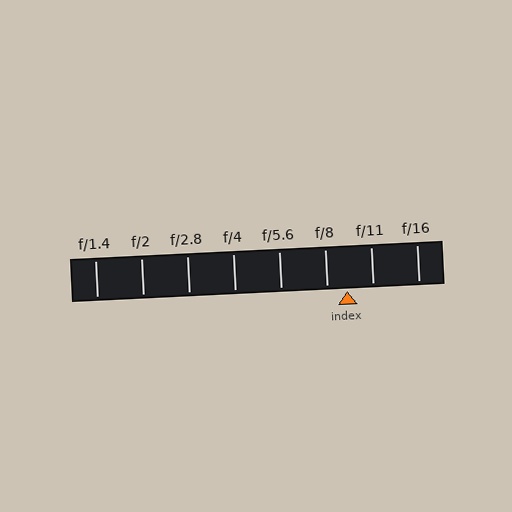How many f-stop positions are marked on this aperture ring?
There are 8 f-stop positions marked.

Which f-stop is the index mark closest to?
The index mark is closest to f/8.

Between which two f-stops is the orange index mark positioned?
The index mark is between f/8 and f/11.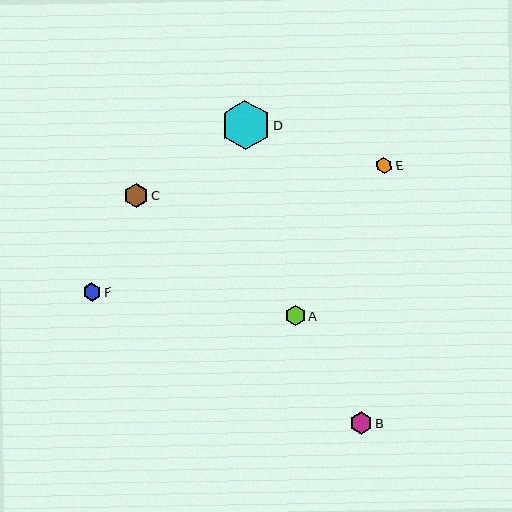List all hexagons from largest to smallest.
From largest to smallest: D, C, B, A, F, E.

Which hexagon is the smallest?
Hexagon E is the smallest with a size of approximately 16 pixels.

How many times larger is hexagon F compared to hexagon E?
Hexagon F is approximately 1.1 times the size of hexagon E.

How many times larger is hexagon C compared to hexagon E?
Hexagon C is approximately 1.5 times the size of hexagon E.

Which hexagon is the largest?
Hexagon D is the largest with a size of approximately 50 pixels.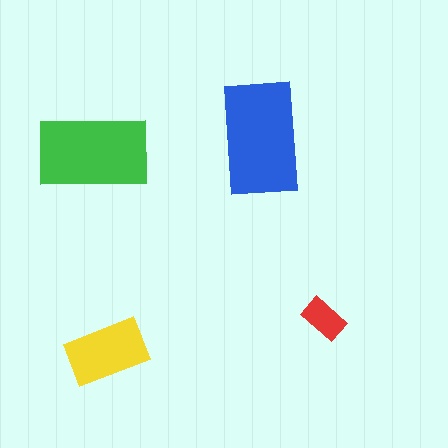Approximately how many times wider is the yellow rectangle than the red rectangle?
About 2 times wider.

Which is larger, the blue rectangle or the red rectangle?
The blue one.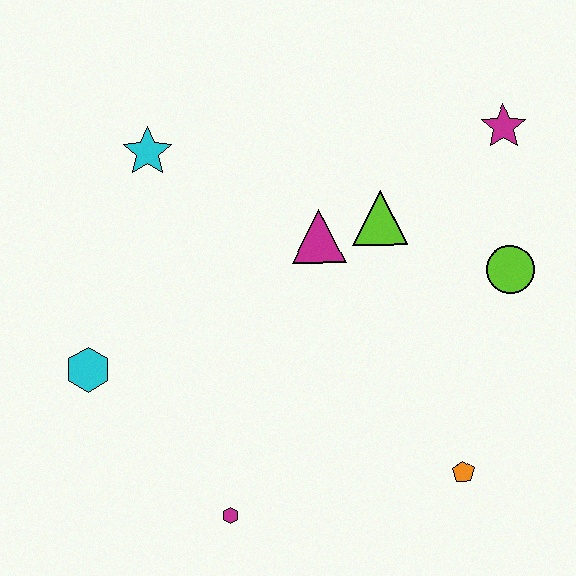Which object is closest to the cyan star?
The magenta triangle is closest to the cyan star.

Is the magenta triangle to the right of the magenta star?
No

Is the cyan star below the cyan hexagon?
No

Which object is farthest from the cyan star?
The orange pentagon is farthest from the cyan star.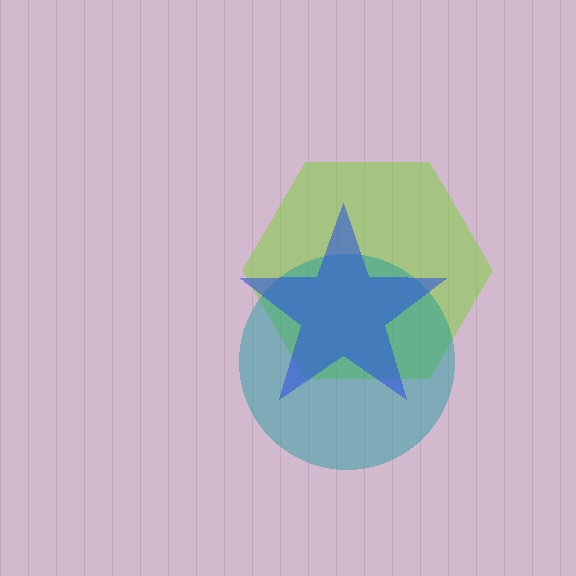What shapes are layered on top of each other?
The layered shapes are: a lime hexagon, a teal circle, a blue star.